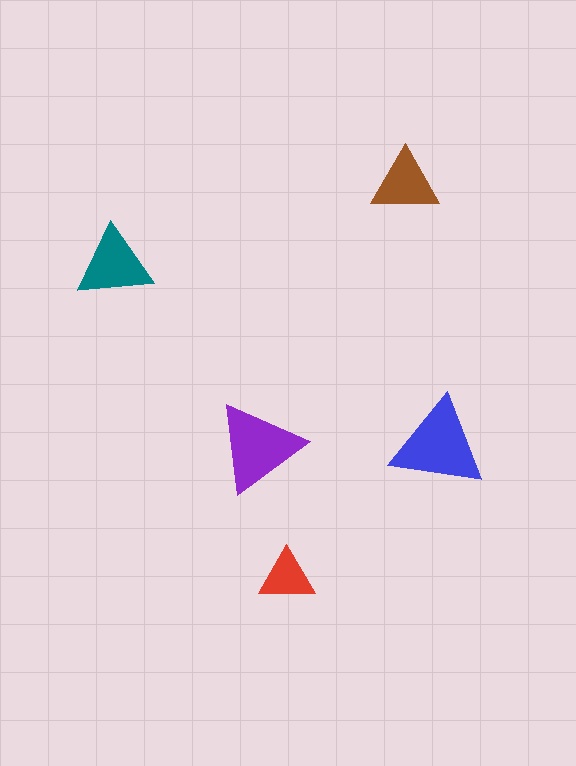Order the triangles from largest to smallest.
the blue one, the purple one, the teal one, the brown one, the red one.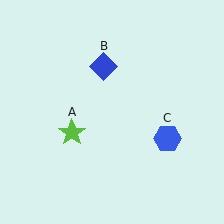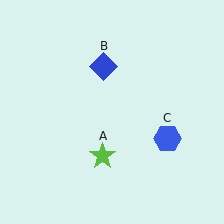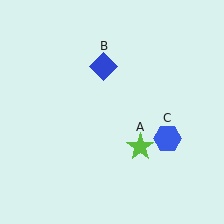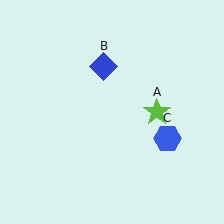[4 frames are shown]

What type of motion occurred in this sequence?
The lime star (object A) rotated counterclockwise around the center of the scene.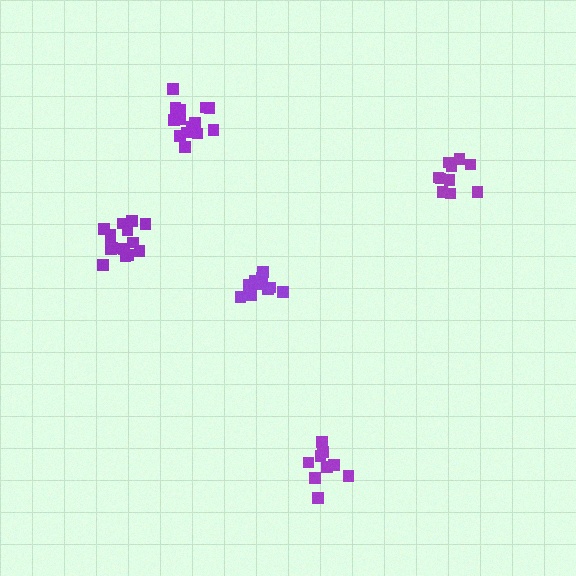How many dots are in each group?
Group 1: 11 dots, Group 2: 10 dots, Group 3: 9 dots, Group 4: 15 dots, Group 5: 15 dots (60 total).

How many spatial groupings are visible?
There are 5 spatial groupings.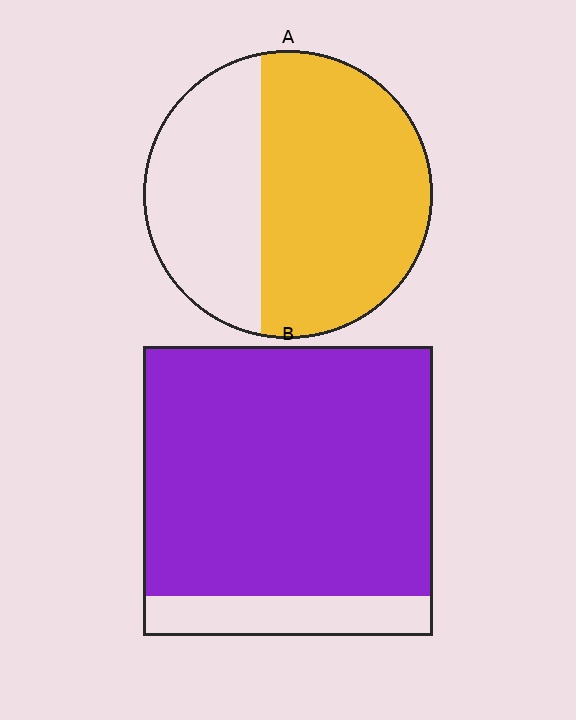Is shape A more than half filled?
Yes.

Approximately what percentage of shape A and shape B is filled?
A is approximately 60% and B is approximately 85%.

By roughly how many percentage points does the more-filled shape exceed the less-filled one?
By roughly 25 percentage points (B over A).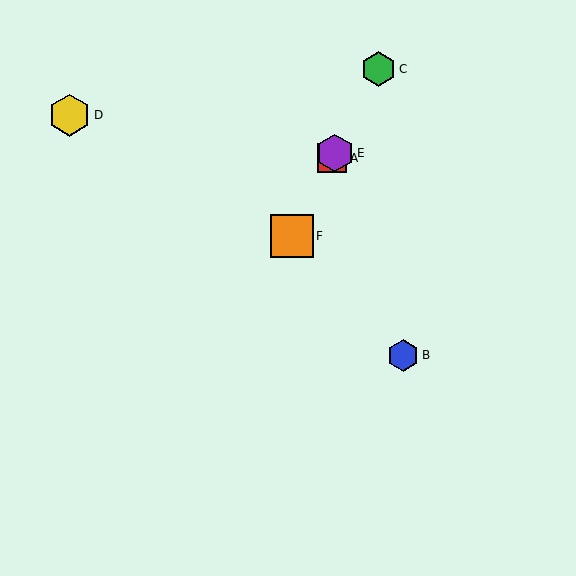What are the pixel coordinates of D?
Object D is at (70, 115).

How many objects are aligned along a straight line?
4 objects (A, C, E, F) are aligned along a straight line.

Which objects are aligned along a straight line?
Objects A, C, E, F are aligned along a straight line.